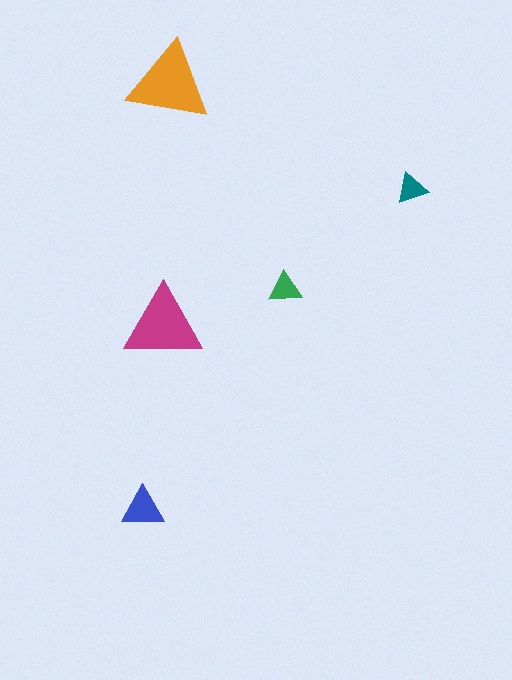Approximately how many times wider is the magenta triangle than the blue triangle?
About 2 times wider.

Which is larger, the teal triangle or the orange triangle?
The orange one.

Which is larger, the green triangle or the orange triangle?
The orange one.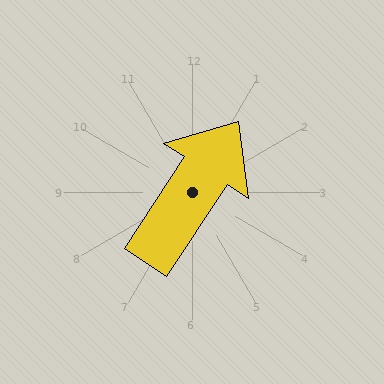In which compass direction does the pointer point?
Northeast.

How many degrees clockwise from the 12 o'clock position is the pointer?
Approximately 34 degrees.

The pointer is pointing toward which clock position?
Roughly 1 o'clock.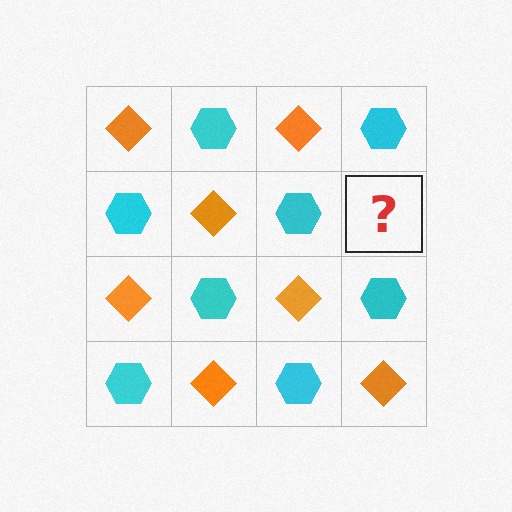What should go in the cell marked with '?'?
The missing cell should contain an orange diamond.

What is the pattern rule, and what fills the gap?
The rule is that it alternates orange diamond and cyan hexagon in a checkerboard pattern. The gap should be filled with an orange diamond.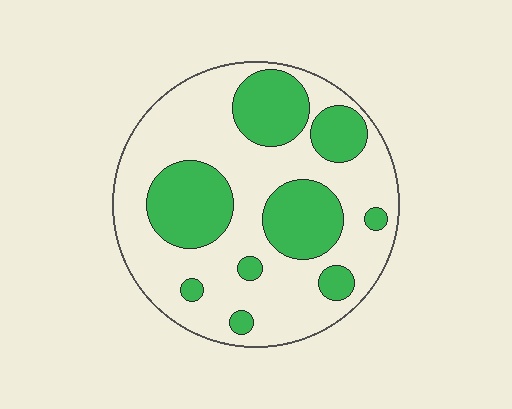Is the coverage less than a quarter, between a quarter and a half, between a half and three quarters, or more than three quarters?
Between a quarter and a half.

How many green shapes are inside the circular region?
9.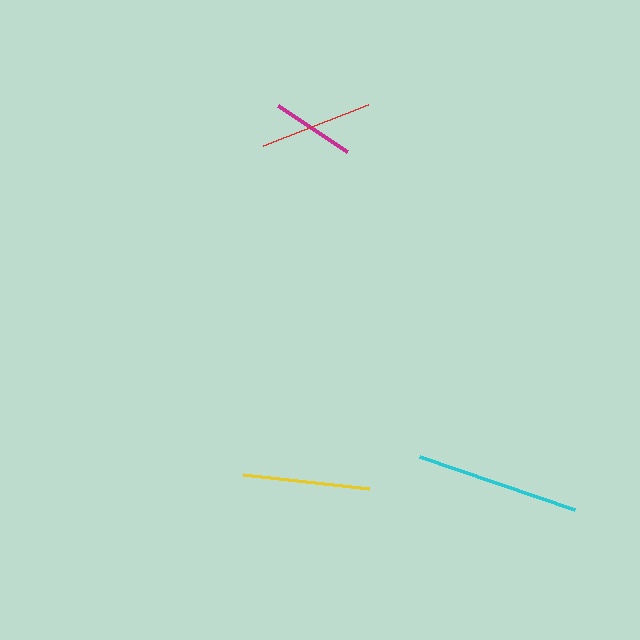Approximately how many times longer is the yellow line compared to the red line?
The yellow line is approximately 1.1 times the length of the red line.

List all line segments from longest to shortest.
From longest to shortest: cyan, yellow, red, magenta.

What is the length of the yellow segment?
The yellow segment is approximately 127 pixels long.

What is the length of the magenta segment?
The magenta segment is approximately 83 pixels long.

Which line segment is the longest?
The cyan line is the longest at approximately 164 pixels.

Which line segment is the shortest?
The magenta line is the shortest at approximately 83 pixels.